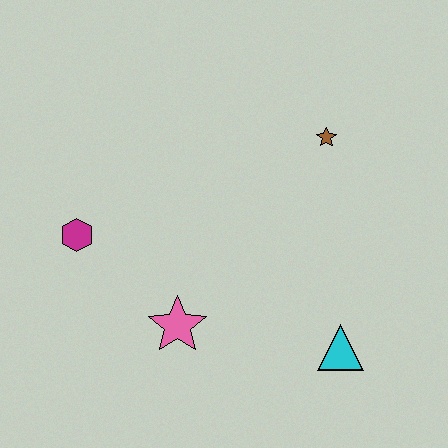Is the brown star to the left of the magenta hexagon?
No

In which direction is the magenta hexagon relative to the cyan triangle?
The magenta hexagon is to the left of the cyan triangle.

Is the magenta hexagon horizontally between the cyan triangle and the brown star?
No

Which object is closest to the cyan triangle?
The pink star is closest to the cyan triangle.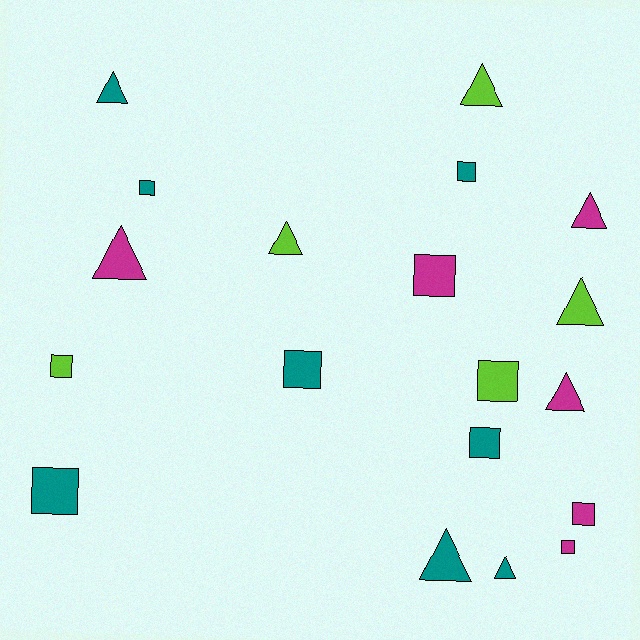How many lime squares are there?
There are 2 lime squares.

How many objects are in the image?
There are 19 objects.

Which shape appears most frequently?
Square, with 10 objects.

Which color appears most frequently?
Teal, with 8 objects.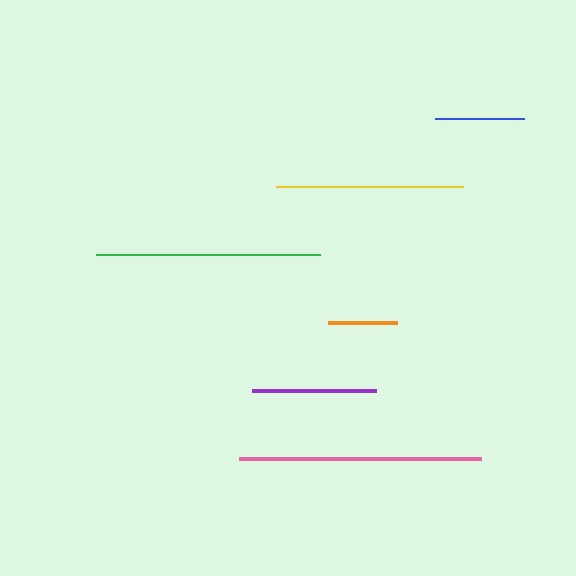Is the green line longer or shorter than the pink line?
The pink line is longer than the green line.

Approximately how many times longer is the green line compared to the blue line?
The green line is approximately 2.5 times the length of the blue line.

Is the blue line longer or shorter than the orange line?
The blue line is longer than the orange line.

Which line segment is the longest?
The pink line is the longest at approximately 242 pixels.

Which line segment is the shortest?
The orange line is the shortest at approximately 69 pixels.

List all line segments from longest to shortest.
From longest to shortest: pink, green, yellow, purple, blue, orange.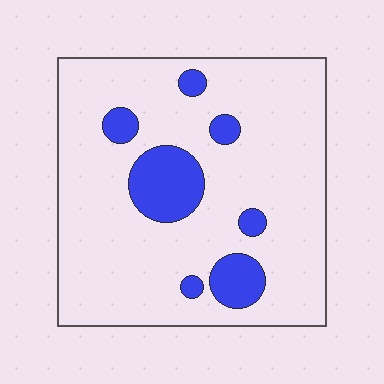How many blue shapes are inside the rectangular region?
7.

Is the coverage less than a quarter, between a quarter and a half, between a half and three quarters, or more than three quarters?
Less than a quarter.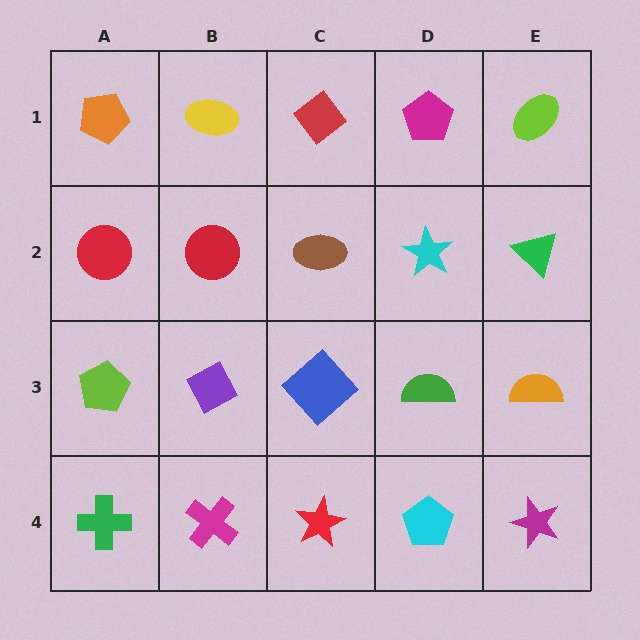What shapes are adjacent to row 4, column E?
An orange semicircle (row 3, column E), a cyan pentagon (row 4, column D).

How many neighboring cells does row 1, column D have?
3.